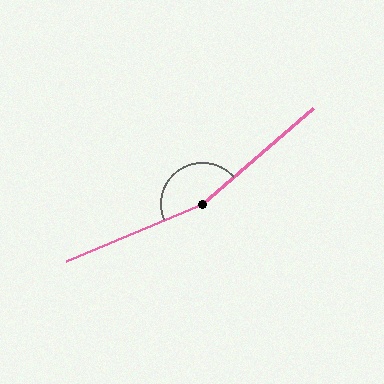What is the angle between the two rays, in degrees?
Approximately 162 degrees.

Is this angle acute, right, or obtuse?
It is obtuse.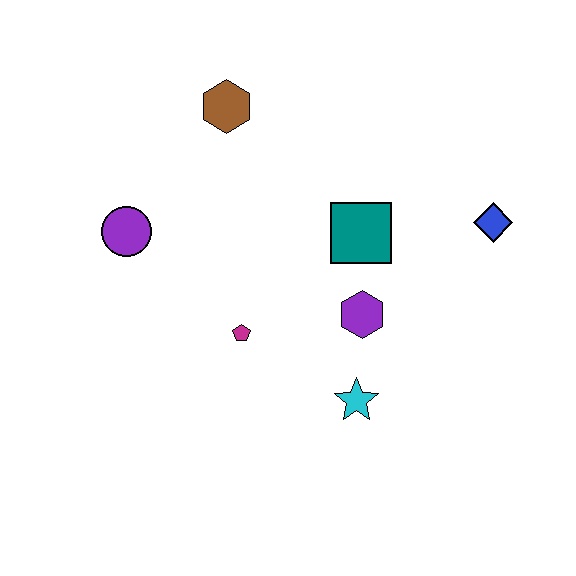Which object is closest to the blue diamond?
The teal square is closest to the blue diamond.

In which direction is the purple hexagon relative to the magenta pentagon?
The purple hexagon is to the right of the magenta pentagon.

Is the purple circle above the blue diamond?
No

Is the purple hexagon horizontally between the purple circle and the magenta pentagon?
No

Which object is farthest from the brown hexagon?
The cyan star is farthest from the brown hexagon.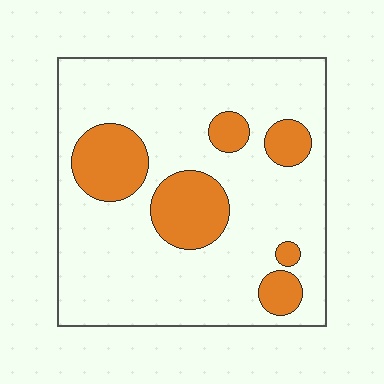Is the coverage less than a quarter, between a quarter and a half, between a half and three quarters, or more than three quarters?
Less than a quarter.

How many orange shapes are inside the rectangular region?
6.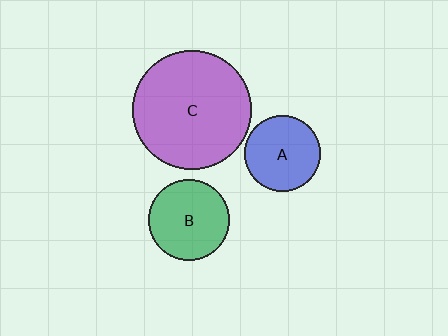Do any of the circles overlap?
No, none of the circles overlap.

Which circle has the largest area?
Circle C (purple).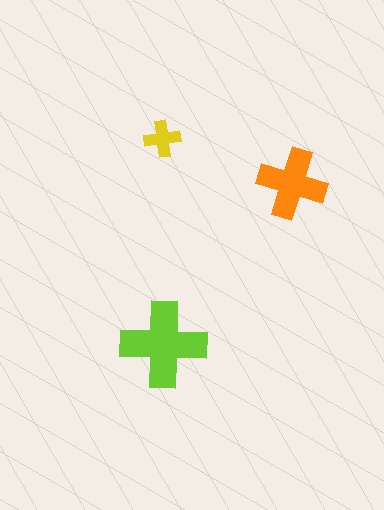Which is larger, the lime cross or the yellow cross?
The lime one.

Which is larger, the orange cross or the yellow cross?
The orange one.